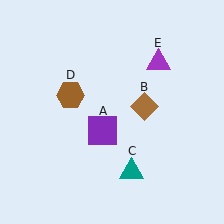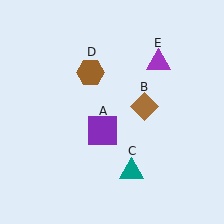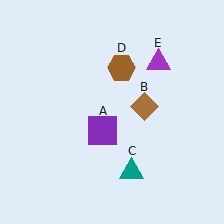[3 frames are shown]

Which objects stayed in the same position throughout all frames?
Purple square (object A) and brown diamond (object B) and teal triangle (object C) and purple triangle (object E) remained stationary.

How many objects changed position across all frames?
1 object changed position: brown hexagon (object D).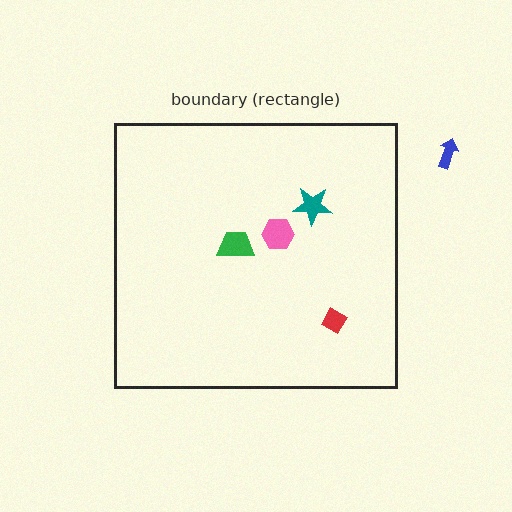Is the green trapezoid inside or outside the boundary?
Inside.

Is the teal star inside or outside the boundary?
Inside.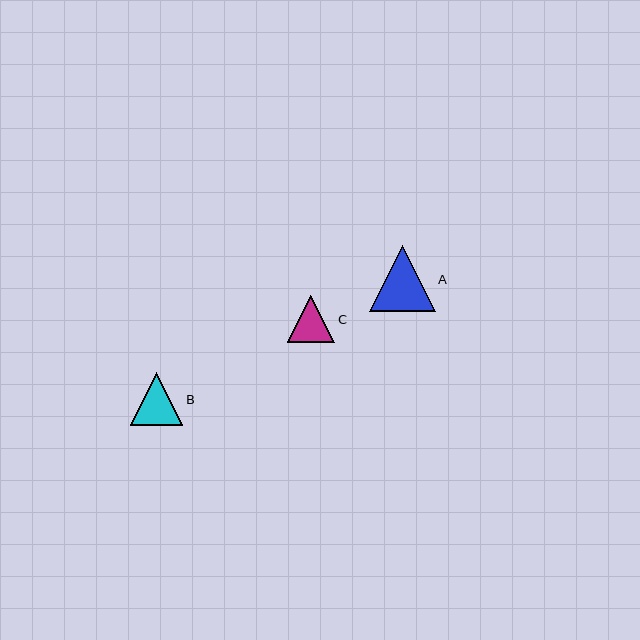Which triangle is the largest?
Triangle A is the largest with a size of approximately 66 pixels.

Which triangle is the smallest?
Triangle C is the smallest with a size of approximately 48 pixels.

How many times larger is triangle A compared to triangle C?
Triangle A is approximately 1.4 times the size of triangle C.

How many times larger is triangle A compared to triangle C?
Triangle A is approximately 1.4 times the size of triangle C.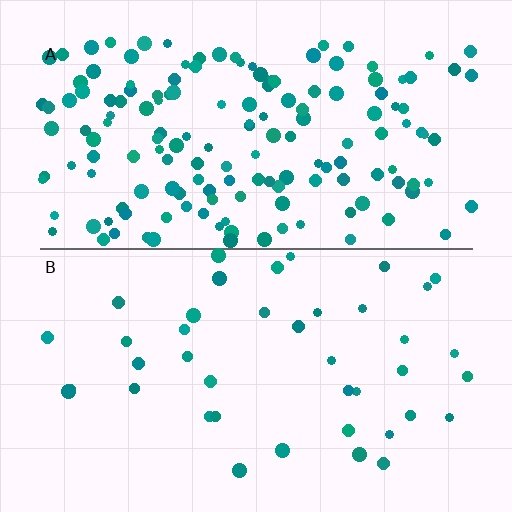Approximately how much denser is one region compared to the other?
Approximately 3.9× — region A over region B.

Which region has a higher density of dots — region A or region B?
A (the top).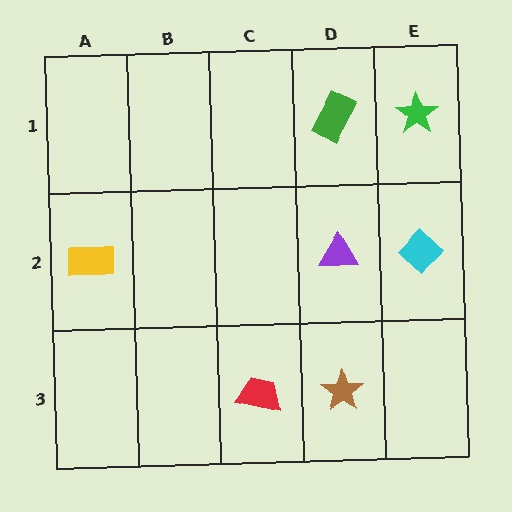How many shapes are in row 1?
2 shapes.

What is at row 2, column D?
A purple triangle.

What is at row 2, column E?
A cyan diamond.